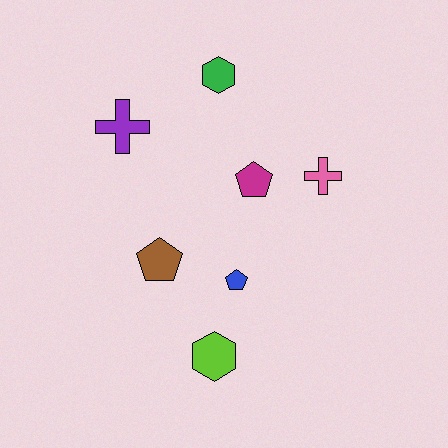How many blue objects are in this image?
There is 1 blue object.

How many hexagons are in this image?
There are 2 hexagons.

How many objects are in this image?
There are 7 objects.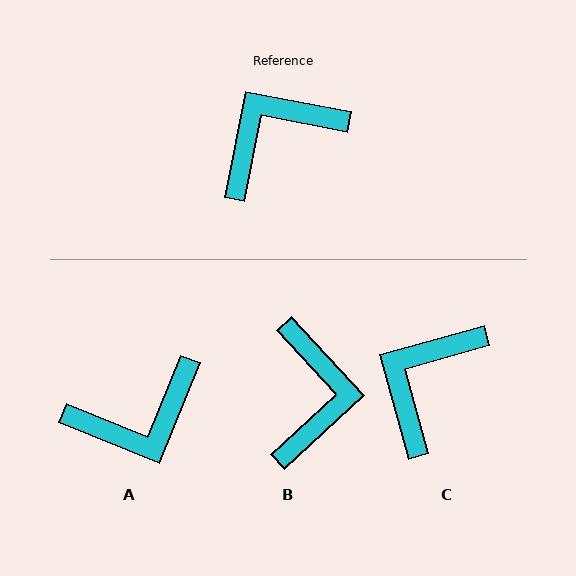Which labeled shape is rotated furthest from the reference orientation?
A, about 169 degrees away.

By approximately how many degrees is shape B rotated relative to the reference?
Approximately 126 degrees clockwise.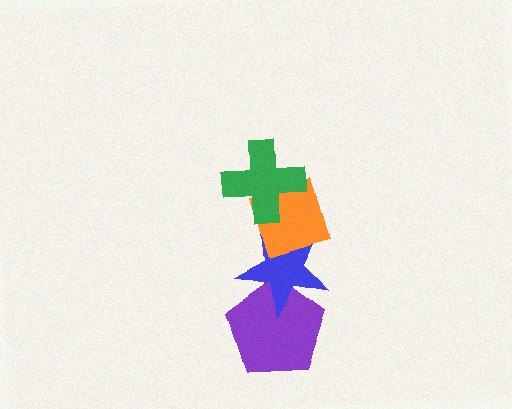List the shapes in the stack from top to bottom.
From top to bottom: the green cross, the orange diamond, the blue star, the purple pentagon.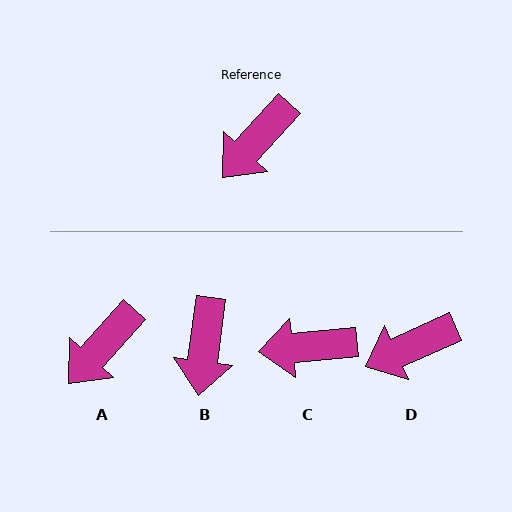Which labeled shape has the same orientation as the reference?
A.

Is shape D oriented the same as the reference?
No, it is off by about 24 degrees.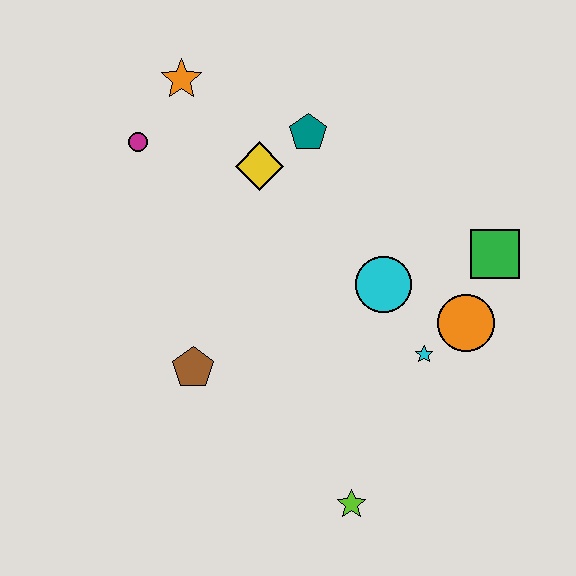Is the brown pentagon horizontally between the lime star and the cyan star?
No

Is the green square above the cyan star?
Yes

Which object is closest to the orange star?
The magenta circle is closest to the orange star.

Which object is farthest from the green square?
The magenta circle is farthest from the green square.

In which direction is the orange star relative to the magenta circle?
The orange star is above the magenta circle.